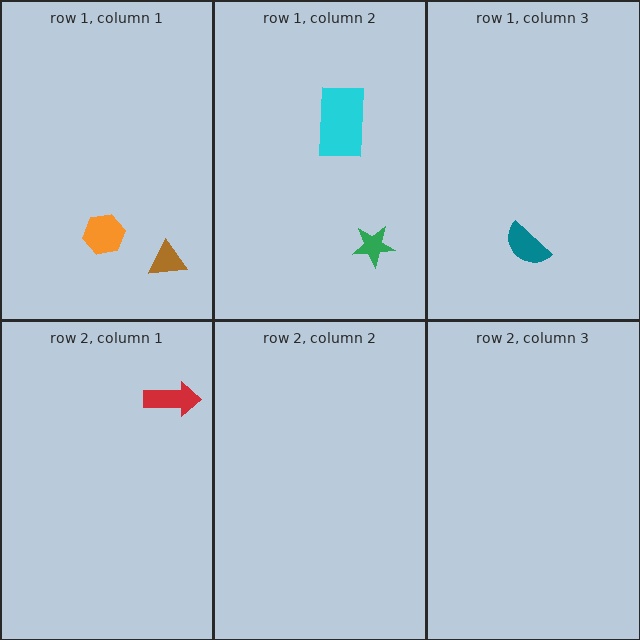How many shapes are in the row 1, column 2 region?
2.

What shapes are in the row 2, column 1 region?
The red arrow.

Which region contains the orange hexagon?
The row 1, column 1 region.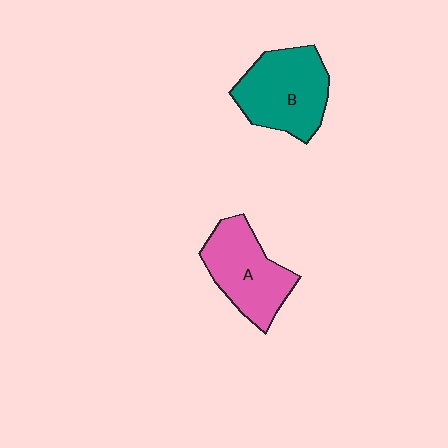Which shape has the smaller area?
Shape A (pink).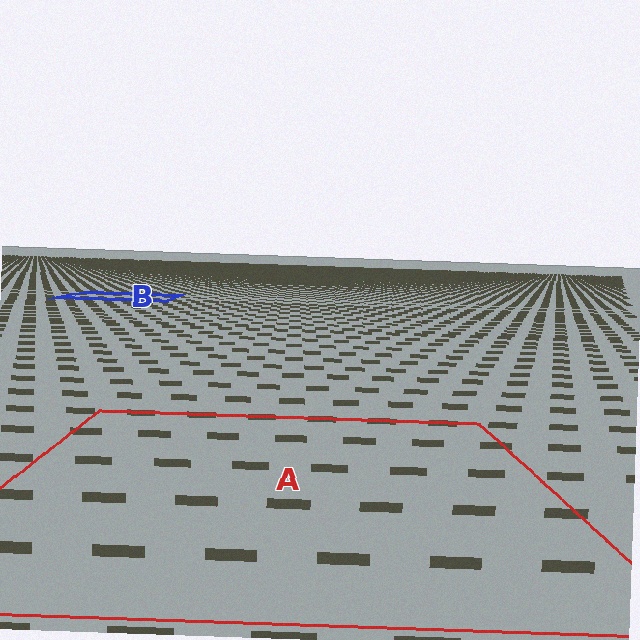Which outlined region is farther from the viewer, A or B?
Region B is farther from the viewer — the texture elements inside it appear smaller and more densely packed.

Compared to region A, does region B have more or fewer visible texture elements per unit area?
Region B has more texture elements per unit area — they are packed more densely because it is farther away.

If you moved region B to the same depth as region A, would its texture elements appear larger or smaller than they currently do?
They would appear larger. At a closer depth, the same texture elements are projected at a bigger on-screen size.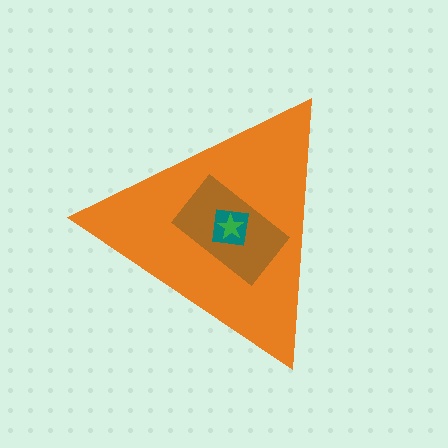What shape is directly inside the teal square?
The green star.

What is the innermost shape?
The green star.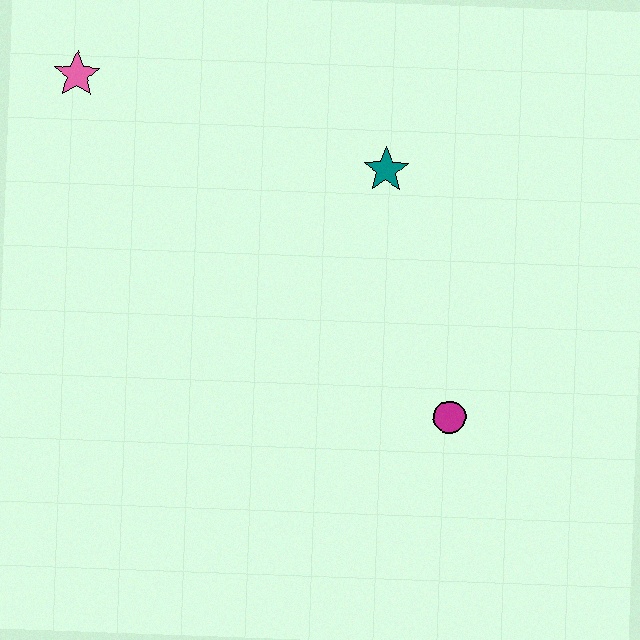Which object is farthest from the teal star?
The pink star is farthest from the teal star.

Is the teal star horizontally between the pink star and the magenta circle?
Yes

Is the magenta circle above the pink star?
No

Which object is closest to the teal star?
The magenta circle is closest to the teal star.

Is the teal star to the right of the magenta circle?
No